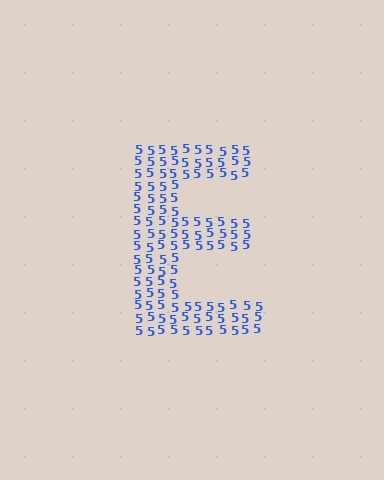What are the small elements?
The small elements are digit 5's.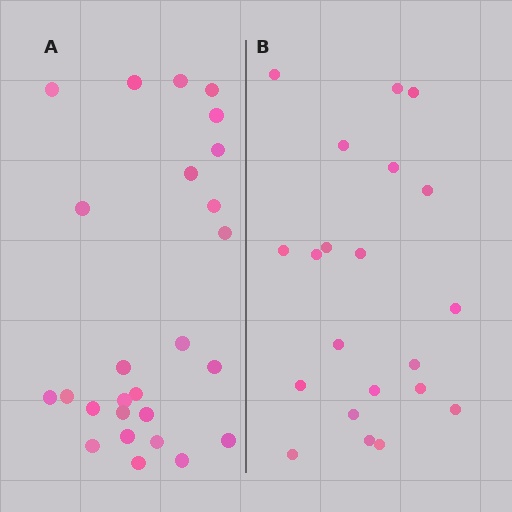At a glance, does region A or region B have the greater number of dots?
Region A (the left region) has more dots.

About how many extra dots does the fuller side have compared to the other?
Region A has about 5 more dots than region B.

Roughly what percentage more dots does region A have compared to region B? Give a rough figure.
About 25% more.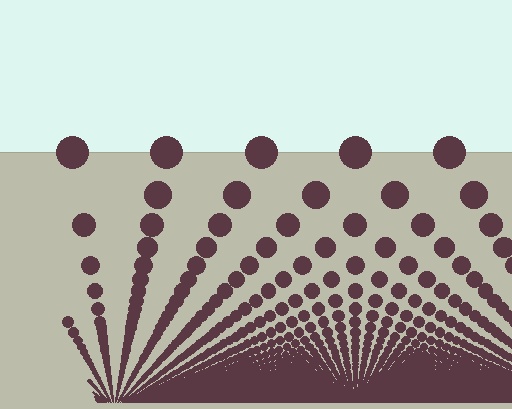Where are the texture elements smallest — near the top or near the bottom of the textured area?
Near the bottom.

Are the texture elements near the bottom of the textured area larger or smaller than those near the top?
Smaller. The gradient is inverted — elements near the bottom are smaller and denser.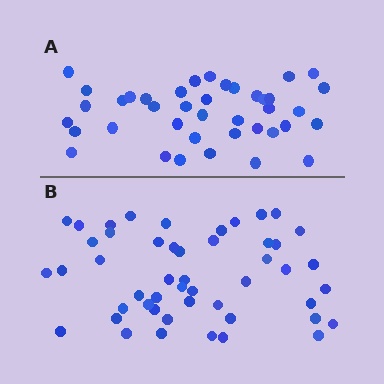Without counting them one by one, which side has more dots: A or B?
Region B (the bottom region) has more dots.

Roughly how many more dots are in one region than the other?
Region B has roughly 8 or so more dots than region A.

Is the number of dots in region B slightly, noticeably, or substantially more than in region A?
Region B has only slightly more — the two regions are fairly close. The ratio is roughly 1.2 to 1.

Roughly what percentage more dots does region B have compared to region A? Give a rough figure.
About 20% more.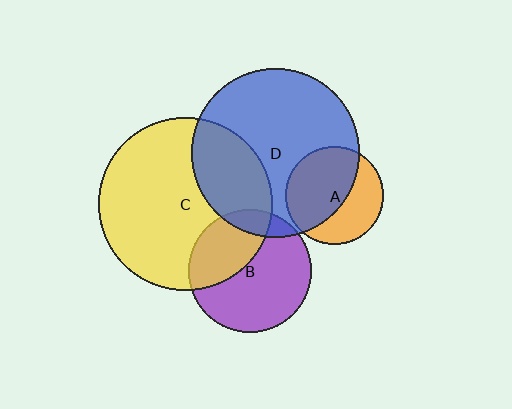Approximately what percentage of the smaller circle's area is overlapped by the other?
Approximately 35%.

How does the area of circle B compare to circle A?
Approximately 1.6 times.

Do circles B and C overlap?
Yes.